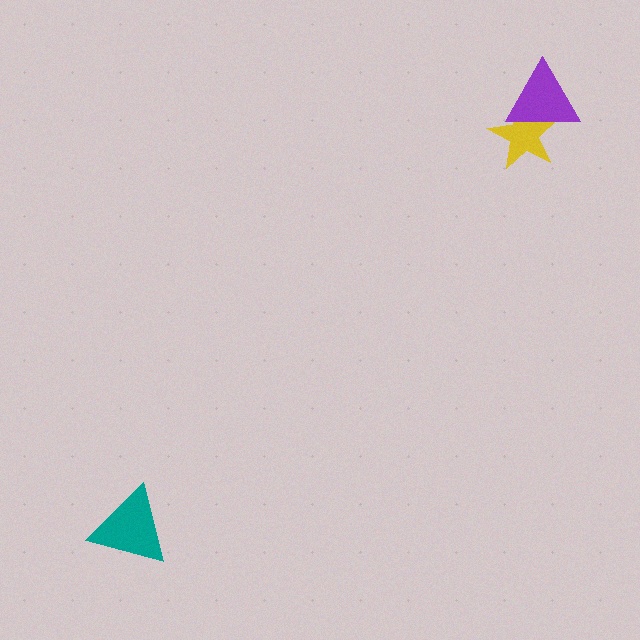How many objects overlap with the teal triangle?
0 objects overlap with the teal triangle.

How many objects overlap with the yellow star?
1 object overlaps with the yellow star.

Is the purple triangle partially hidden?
No, no other shape covers it.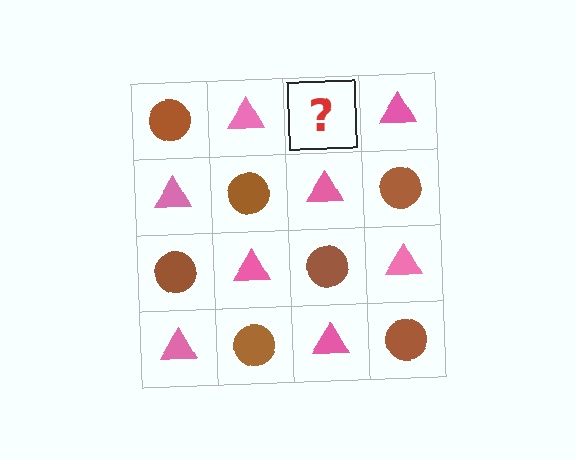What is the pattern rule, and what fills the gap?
The rule is that it alternates brown circle and pink triangle in a checkerboard pattern. The gap should be filled with a brown circle.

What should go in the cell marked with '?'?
The missing cell should contain a brown circle.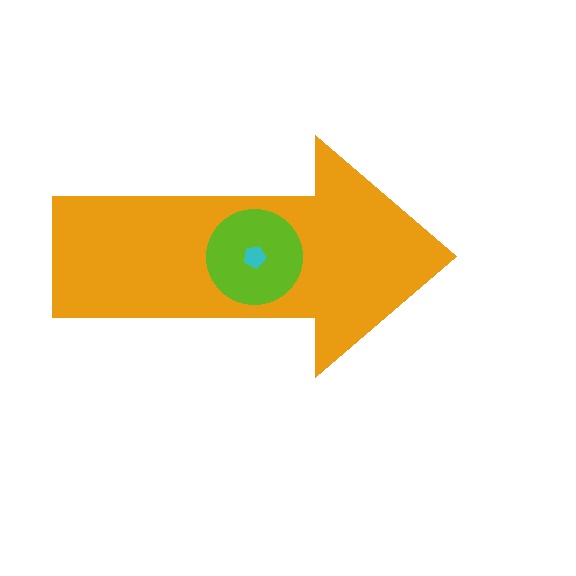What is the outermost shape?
The orange arrow.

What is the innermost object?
The cyan pentagon.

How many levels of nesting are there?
3.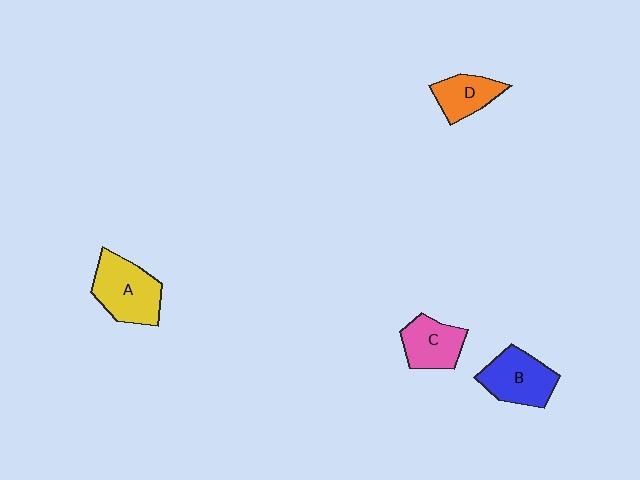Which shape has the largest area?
Shape A (yellow).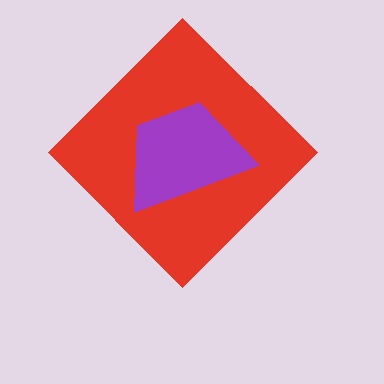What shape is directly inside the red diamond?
The purple trapezoid.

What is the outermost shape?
The red diamond.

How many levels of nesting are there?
2.